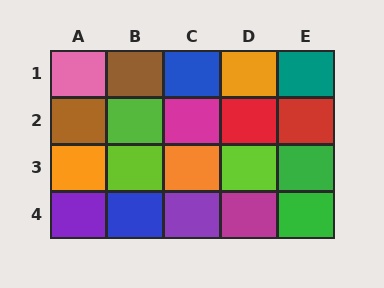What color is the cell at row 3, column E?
Green.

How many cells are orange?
3 cells are orange.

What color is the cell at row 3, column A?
Orange.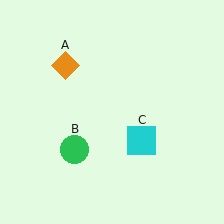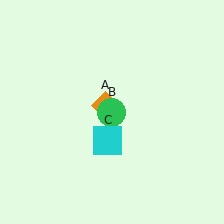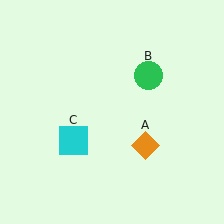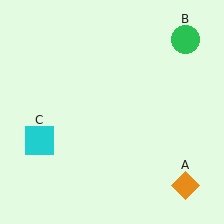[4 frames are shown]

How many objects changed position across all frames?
3 objects changed position: orange diamond (object A), green circle (object B), cyan square (object C).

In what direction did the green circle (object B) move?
The green circle (object B) moved up and to the right.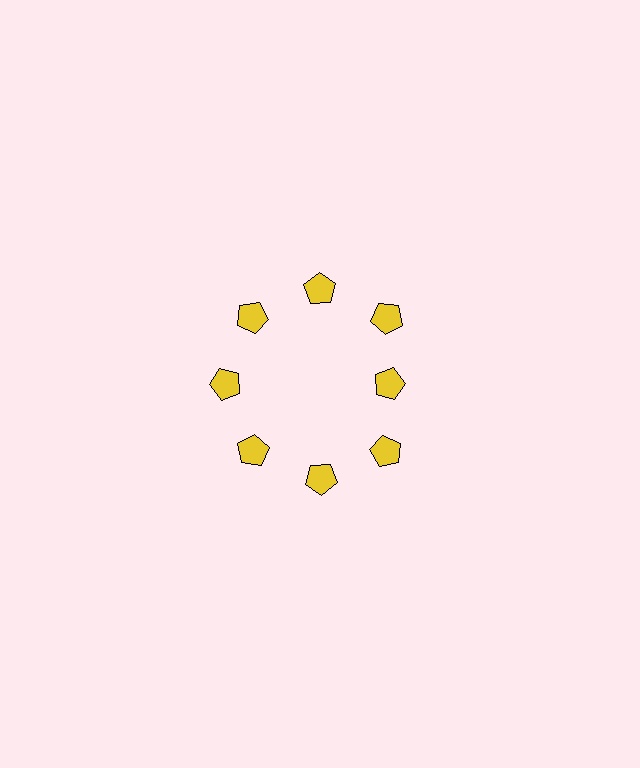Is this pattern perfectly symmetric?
No. The 8 yellow pentagons are arranged in a ring, but one element near the 3 o'clock position is pulled inward toward the center, breaking the 8-fold rotational symmetry.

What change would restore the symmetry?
The symmetry would be restored by moving it outward, back onto the ring so that all 8 pentagons sit at equal angles and equal distance from the center.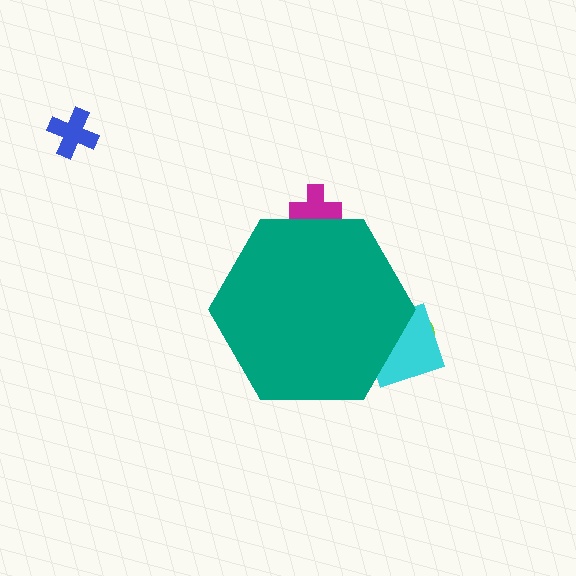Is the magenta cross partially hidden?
Yes, the magenta cross is partially hidden behind the teal hexagon.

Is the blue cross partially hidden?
No, the blue cross is fully visible.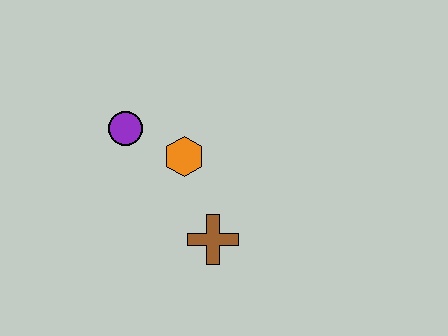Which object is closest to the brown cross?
The orange hexagon is closest to the brown cross.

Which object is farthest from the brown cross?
The purple circle is farthest from the brown cross.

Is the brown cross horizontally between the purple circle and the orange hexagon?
No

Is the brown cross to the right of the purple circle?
Yes